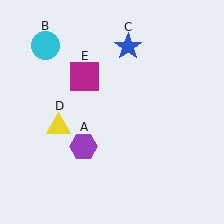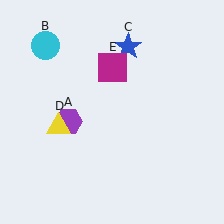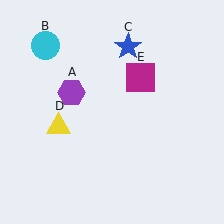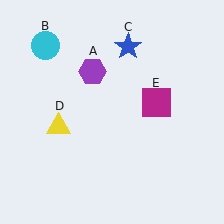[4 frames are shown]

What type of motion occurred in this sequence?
The purple hexagon (object A), magenta square (object E) rotated clockwise around the center of the scene.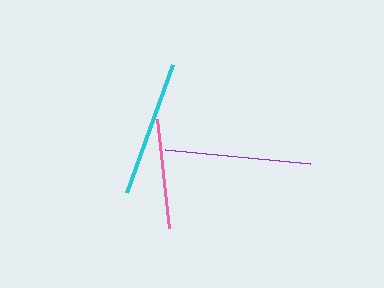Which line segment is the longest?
The purple line is the longest at approximately 146 pixels.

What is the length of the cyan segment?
The cyan segment is approximately 136 pixels long.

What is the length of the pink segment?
The pink segment is approximately 110 pixels long.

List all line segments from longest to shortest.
From longest to shortest: purple, cyan, pink.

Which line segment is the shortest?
The pink line is the shortest at approximately 110 pixels.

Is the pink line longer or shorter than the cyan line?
The cyan line is longer than the pink line.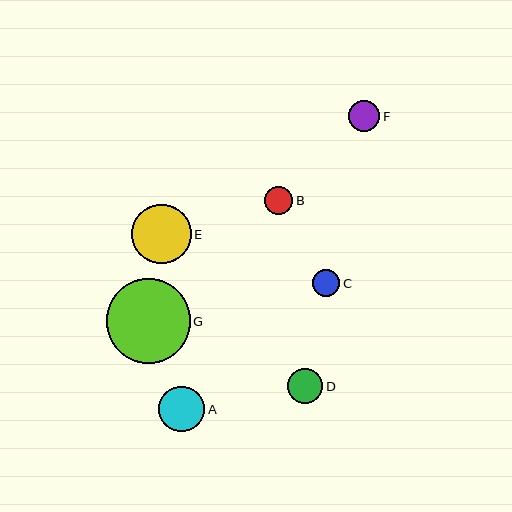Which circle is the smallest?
Circle C is the smallest with a size of approximately 27 pixels.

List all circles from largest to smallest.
From largest to smallest: G, E, A, D, F, B, C.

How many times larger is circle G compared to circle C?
Circle G is approximately 3.1 times the size of circle C.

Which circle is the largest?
Circle G is the largest with a size of approximately 84 pixels.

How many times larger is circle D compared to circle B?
Circle D is approximately 1.3 times the size of circle B.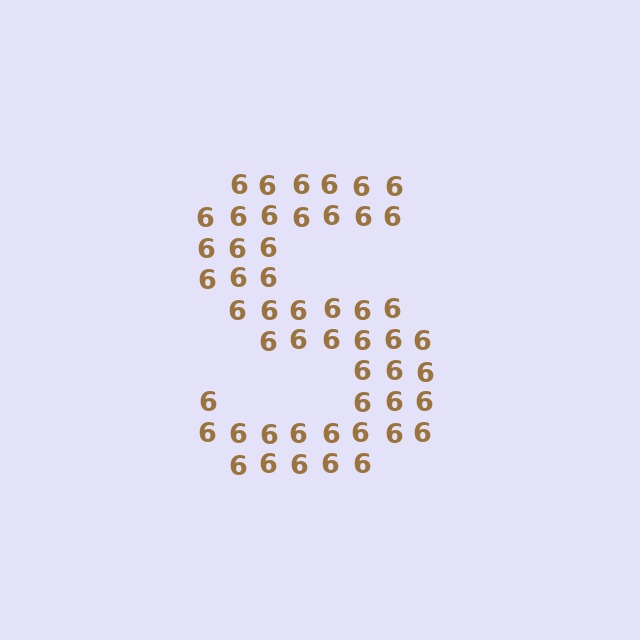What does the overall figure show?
The overall figure shows the letter S.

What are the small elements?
The small elements are digit 6's.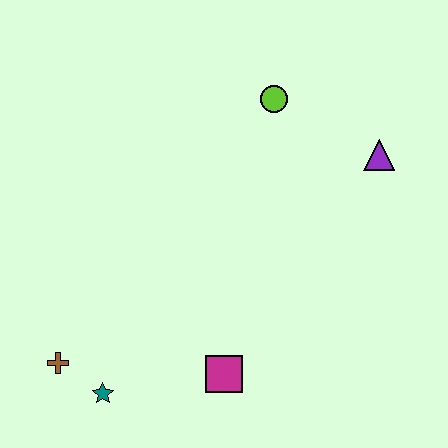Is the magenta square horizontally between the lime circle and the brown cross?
Yes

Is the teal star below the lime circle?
Yes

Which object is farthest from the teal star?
The purple triangle is farthest from the teal star.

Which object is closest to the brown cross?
The teal star is closest to the brown cross.